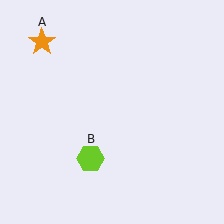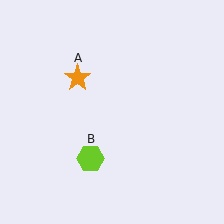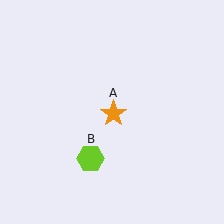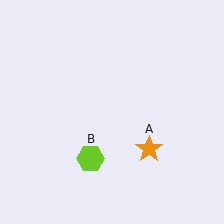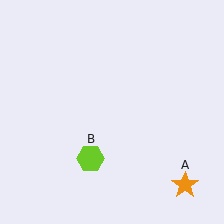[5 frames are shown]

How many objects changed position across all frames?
1 object changed position: orange star (object A).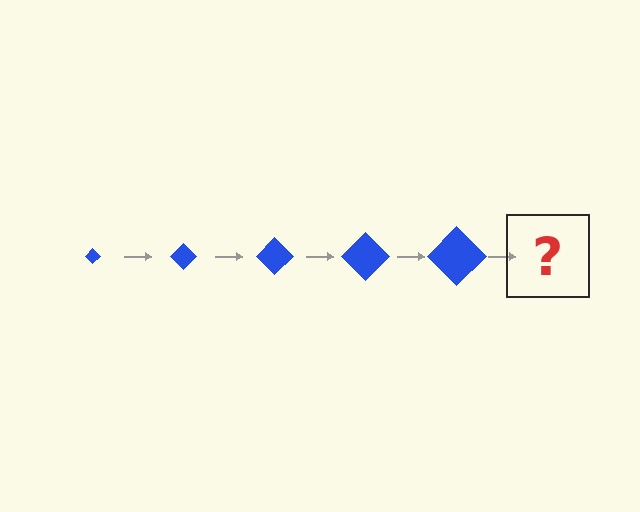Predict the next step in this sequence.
The next step is a blue diamond, larger than the previous one.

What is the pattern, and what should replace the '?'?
The pattern is that the diamond gets progressively larger each step. The '?' should be a blue diamond, larger than the previous one.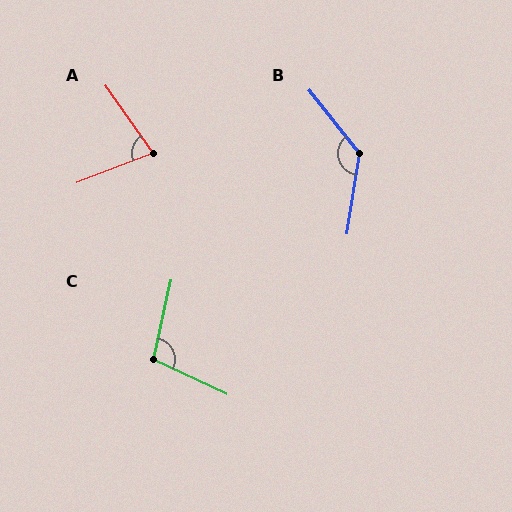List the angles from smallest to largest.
A (76°), C (102°), B (132°).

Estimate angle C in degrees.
Approximately 102 degrees.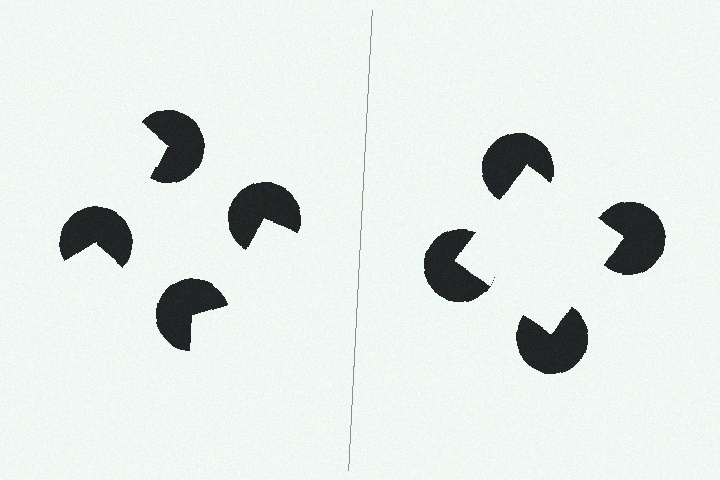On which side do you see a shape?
An illusory square appears on the right side. On the left side the wedge cuts are rotated, so no coherent shape forms.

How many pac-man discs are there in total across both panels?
8 — 4 on each side.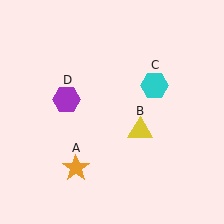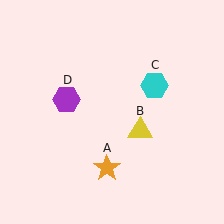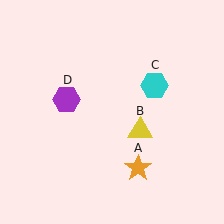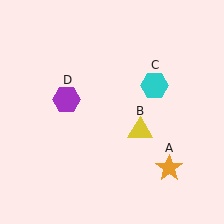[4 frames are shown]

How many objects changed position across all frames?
1 object changed position: orange star (object A).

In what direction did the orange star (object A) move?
The orange star (object A) moved right.